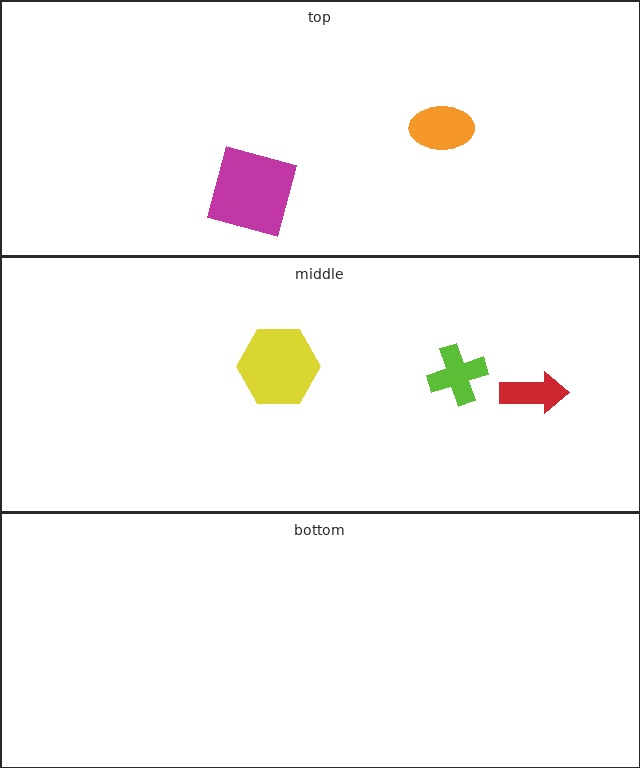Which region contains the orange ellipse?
The top region.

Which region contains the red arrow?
The middle region.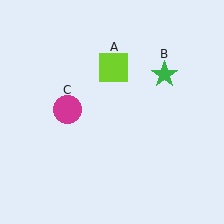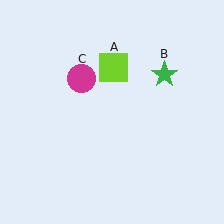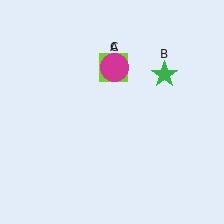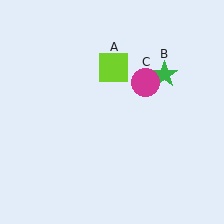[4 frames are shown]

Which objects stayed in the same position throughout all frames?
Lime square (object A) and green star (object B) remained stationary.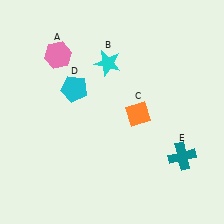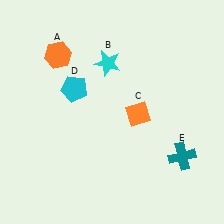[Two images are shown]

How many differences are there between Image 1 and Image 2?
There is 1 difference between the two images.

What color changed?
The hexagon (A) changed from pink in Image 1 to orange in Image 2.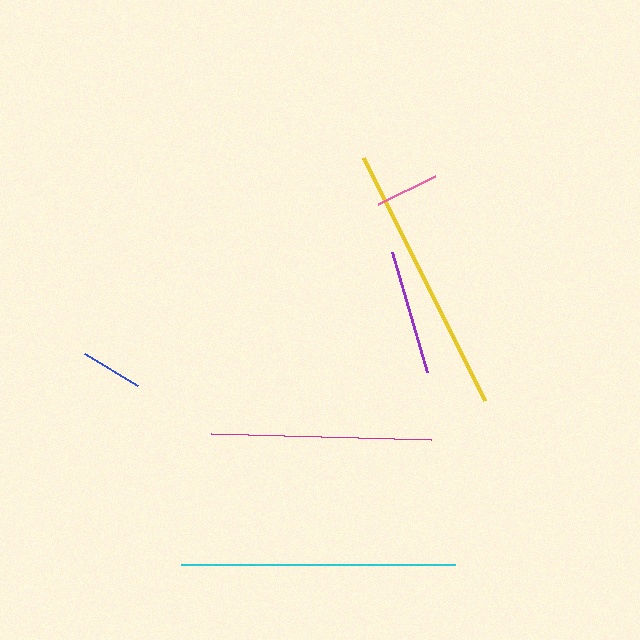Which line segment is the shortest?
The blue line is the shortest at approximately 61 pixels.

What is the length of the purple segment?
The purple segment is approximately 126 pixels long.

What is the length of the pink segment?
The pink segment is approximately 64 pixels long.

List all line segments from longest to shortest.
From longest to shortest: cyan, yellow, magenta, purple, pink, blue.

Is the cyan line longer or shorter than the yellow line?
The cyan line is longer than the yellow line.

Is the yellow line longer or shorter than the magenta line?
The yellow line is longer than the magenta line.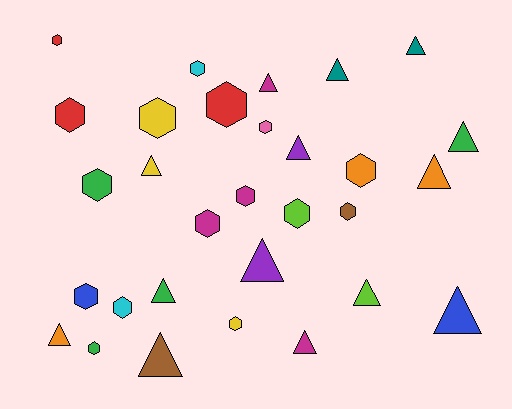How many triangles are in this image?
There are 14 triangles.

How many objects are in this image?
There are 30 objects.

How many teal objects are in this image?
There are 2 teal objects.